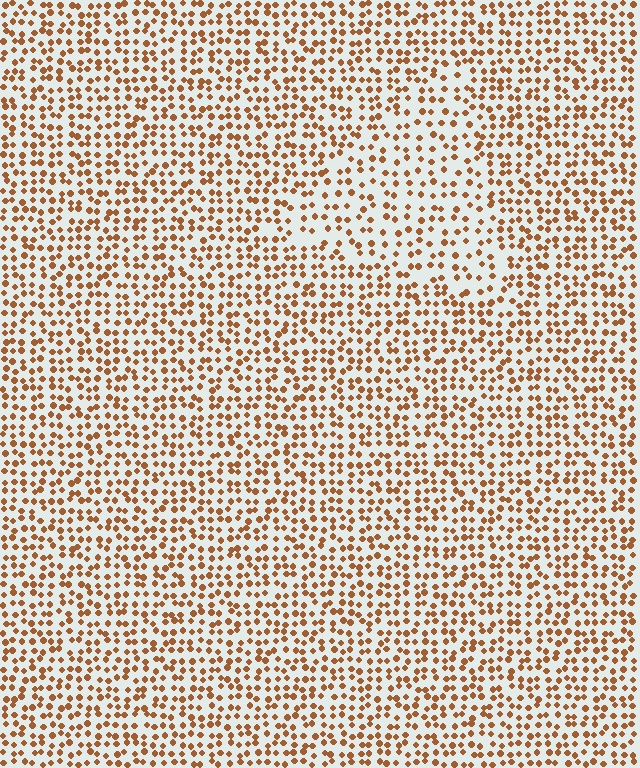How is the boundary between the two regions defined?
The boundary is defined by a change in element density (approximately 1.6x ratio). All elements are the same color, size, and shape.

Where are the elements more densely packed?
The elements are more densely packed outside the triangle boundary.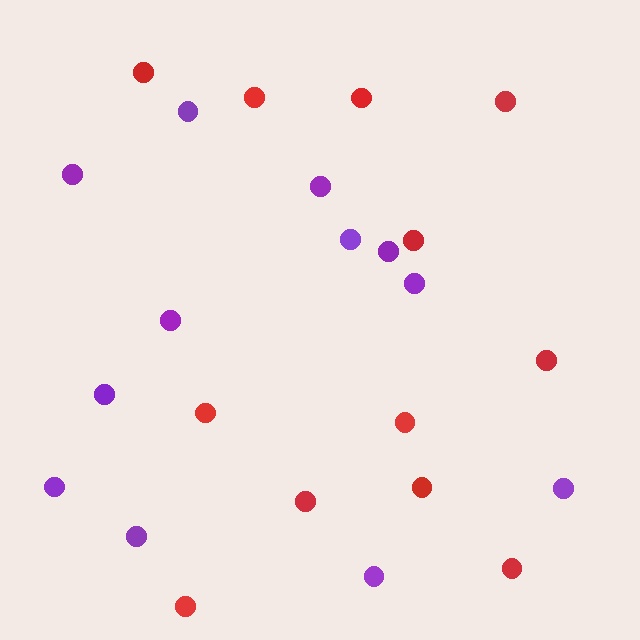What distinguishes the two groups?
There are 2 groups: one group of purple circles (12) and one group of red circles (12).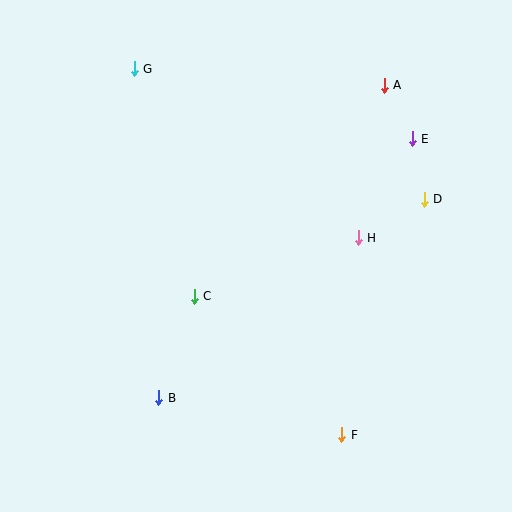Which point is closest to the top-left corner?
Point G is closest to the top-left corner.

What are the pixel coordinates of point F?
Point F is at (342, 435).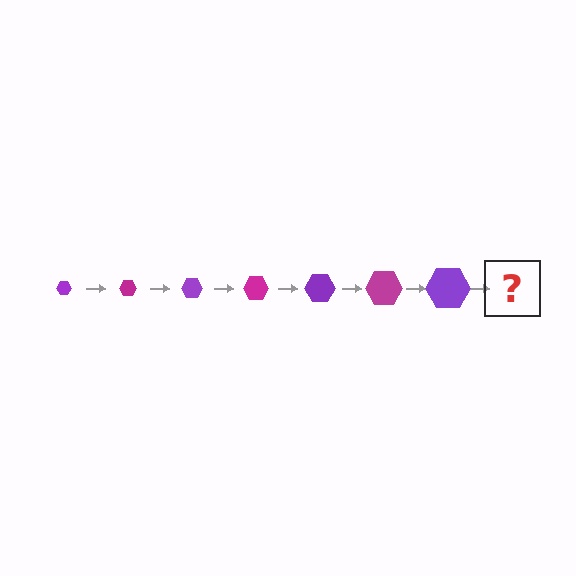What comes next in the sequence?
The next element should be a magenta hexagon, larger than the previous one.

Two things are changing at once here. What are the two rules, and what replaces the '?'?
The two rules are that the hexagon grows larger each step and the color cycles through purple and magenta. The '?' should be a magenta hexagon, larger than the previous one.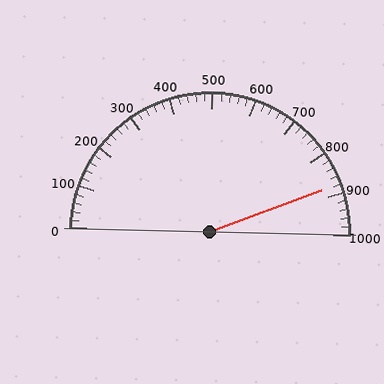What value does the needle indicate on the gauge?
The needle indicates approximately 880.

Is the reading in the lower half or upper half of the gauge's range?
The reading is in the upper half of the range (0 to 1000).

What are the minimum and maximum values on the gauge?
The gauge ranges from 0 to 1000.